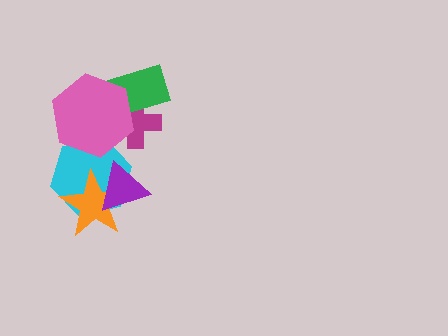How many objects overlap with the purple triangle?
2 objects overlap with the purple triangle.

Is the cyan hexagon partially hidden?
Yes, it is partially covered by another shape.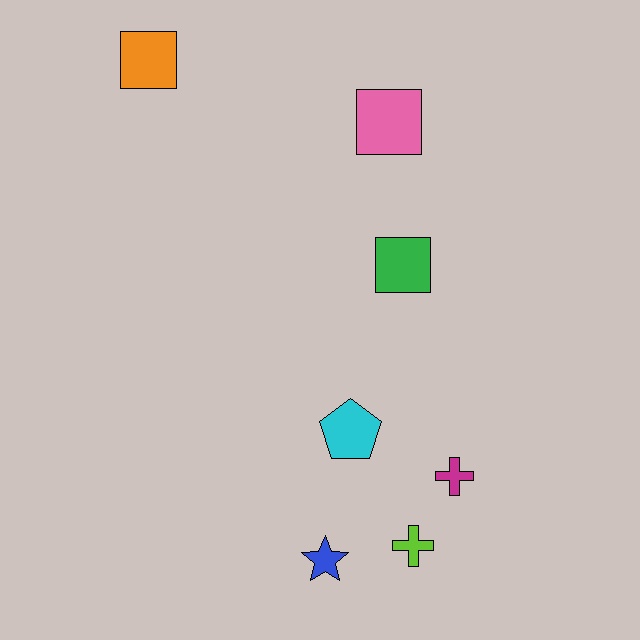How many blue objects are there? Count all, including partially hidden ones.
There is 1 blue object.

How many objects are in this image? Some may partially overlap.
There are 7 objects.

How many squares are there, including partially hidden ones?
There are 3 squares.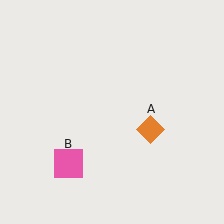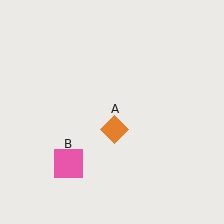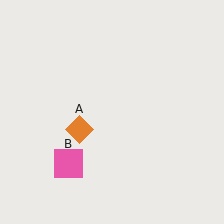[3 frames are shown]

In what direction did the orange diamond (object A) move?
The orange diamond (object A) moved left.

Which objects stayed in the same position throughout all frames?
Pink square (object B) remained stationary.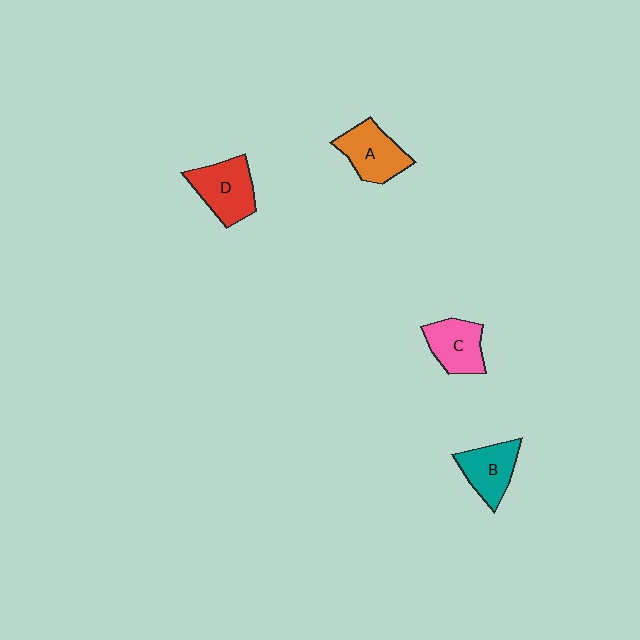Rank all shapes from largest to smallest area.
From largest to smallest: D (red), A (orange), B (teal), C (pink).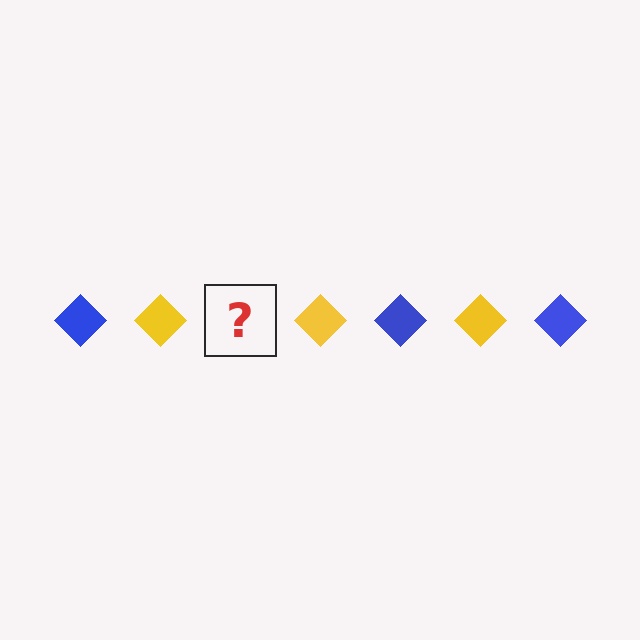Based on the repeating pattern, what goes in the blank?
The blank should be a blue diamond.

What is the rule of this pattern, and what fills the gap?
The rule is that the pattern cycles through blue, yellow diamonds. The gap should be filled with a blue diamond.